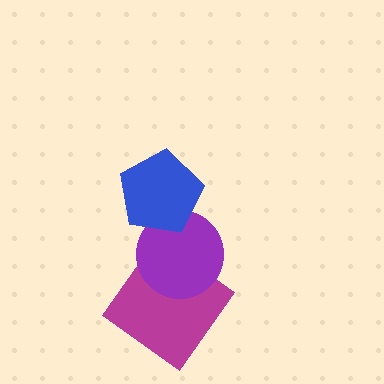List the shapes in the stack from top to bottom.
From top to bottom: the blue pentagon, the purple circle, the magenta diamond.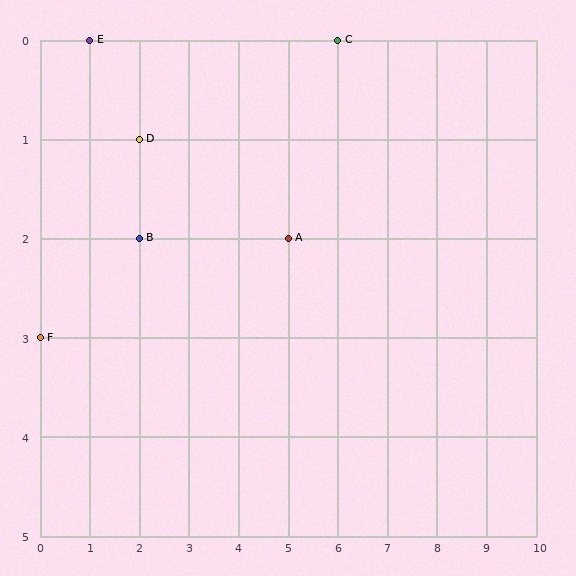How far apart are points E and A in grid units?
Points E and A are 4 columns and 2 rows apart (about 4.5 grid units diagonally).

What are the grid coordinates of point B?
Point B is at grid coordinates (2, 2).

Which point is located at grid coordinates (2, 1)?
Point D is at (2, 1).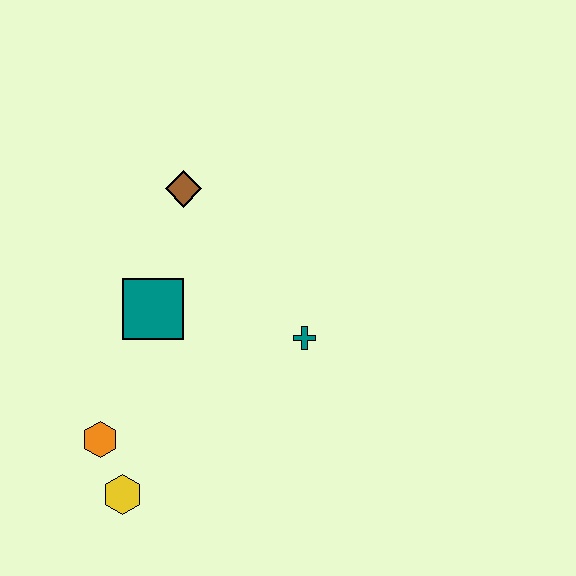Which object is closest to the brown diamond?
The teal square is closest to the brown diamond.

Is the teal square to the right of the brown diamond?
No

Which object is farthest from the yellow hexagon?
The brown diamond is farthest from the yellow hexagon.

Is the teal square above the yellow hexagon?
Yes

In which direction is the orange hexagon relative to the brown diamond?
The orange hexagon is below the brown diamond.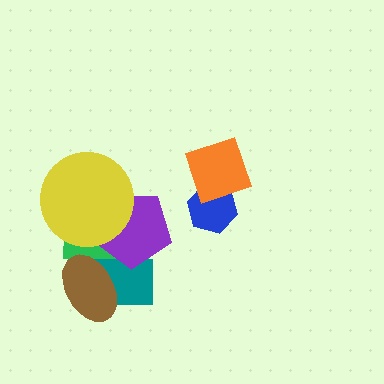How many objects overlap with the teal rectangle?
3 objects overlap with the teal rectangle.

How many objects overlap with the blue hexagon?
1 object overlaps with the blue hexagon.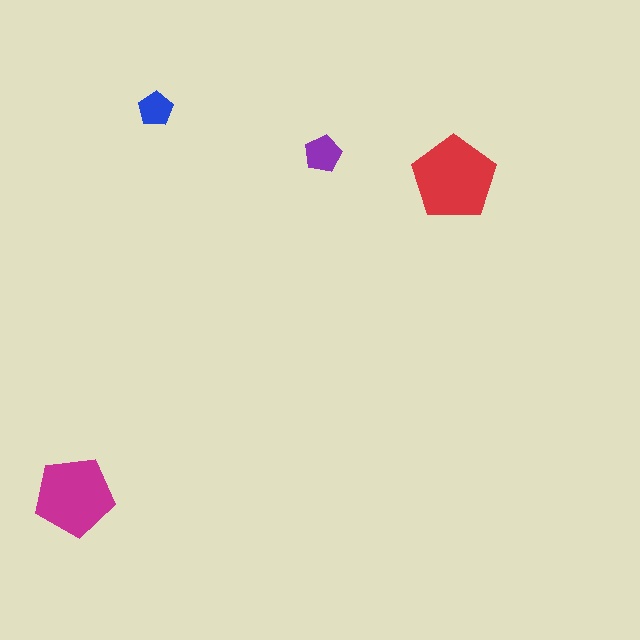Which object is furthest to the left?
The magenta pentagon is leftmost.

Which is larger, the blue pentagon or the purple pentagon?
The purple one.